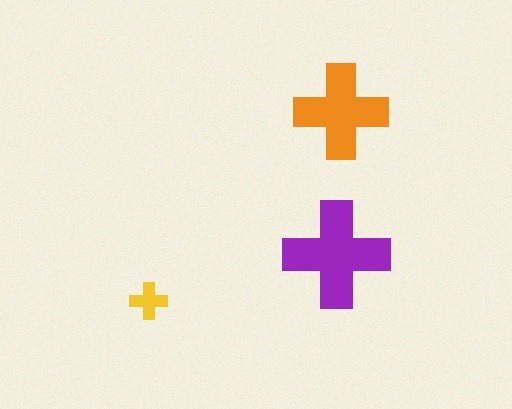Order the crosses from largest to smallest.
the purple one, the orange one, the yellow one.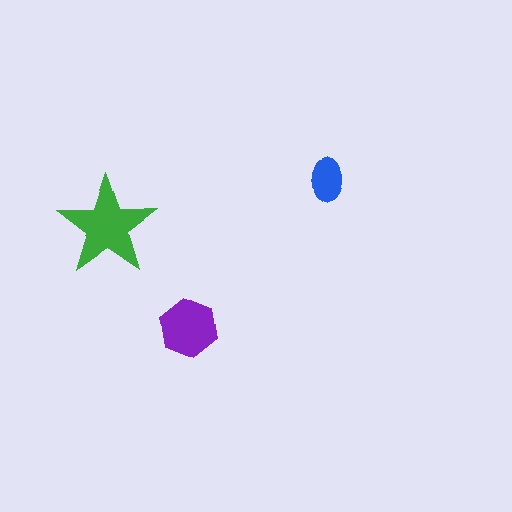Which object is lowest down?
The purple hexagon is bottommost.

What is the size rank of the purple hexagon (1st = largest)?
2nd.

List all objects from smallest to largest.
The blue ellipse, the purple hexagon, the green star.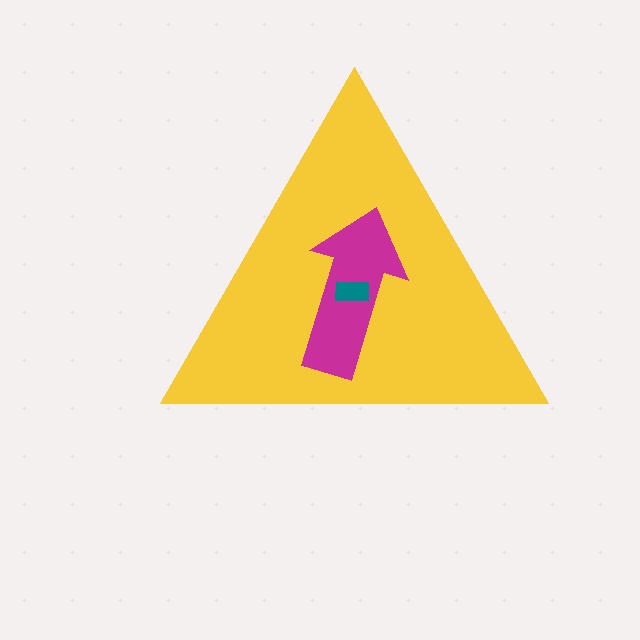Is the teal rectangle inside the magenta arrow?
Yes.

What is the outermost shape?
The yellow triangle.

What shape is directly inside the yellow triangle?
The magenta arrow.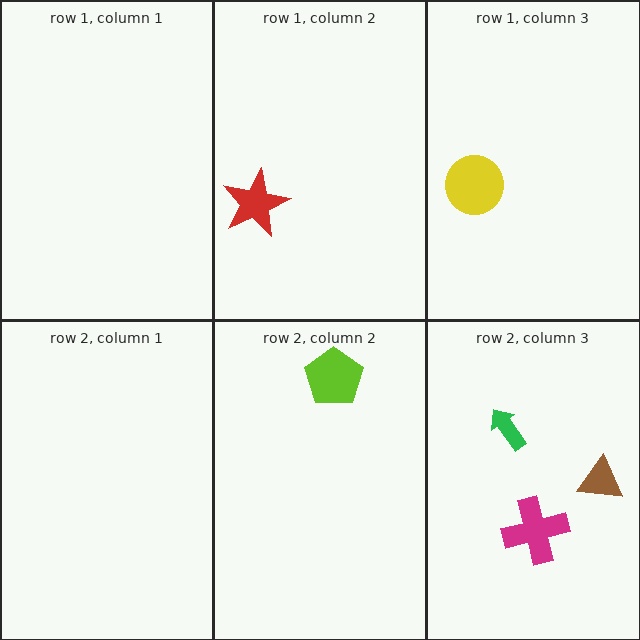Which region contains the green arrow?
The row 2, column 3 region.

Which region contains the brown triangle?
The row 2, column 3 region.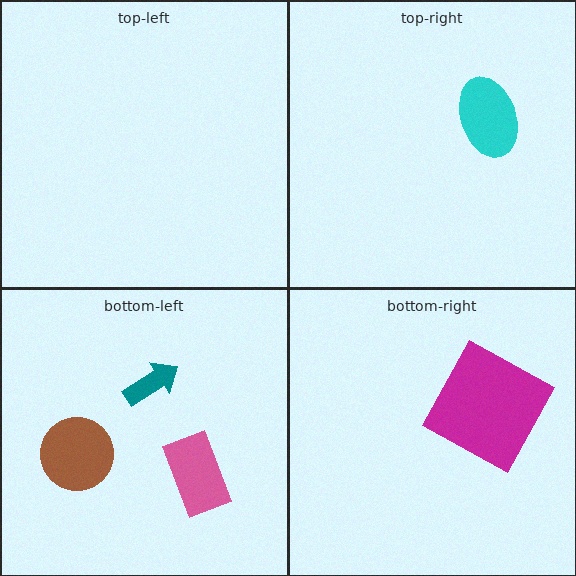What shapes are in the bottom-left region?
The brown circle, the pink rectangle, the teal arrow.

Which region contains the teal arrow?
The bottom-left region.